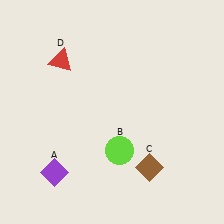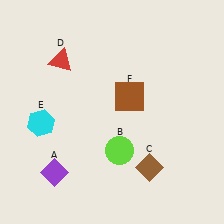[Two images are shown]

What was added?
A cyan hexagon (E), a brown square (F) were added in Image 2.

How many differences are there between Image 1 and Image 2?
There are 2 differences between the two images.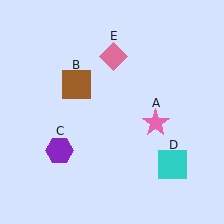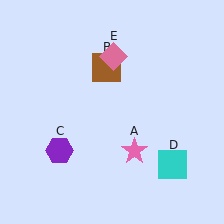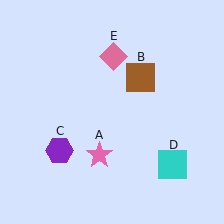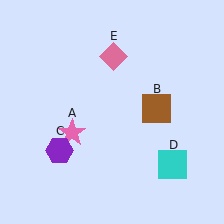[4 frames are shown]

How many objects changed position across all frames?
2 objects changed position: pink star (object A), brown square (object B).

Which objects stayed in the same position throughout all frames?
Purple hexagon (object C) and cyan square (object D) and pink diamond (object E) remained stationary.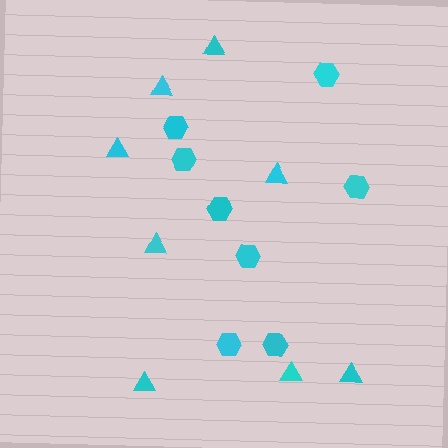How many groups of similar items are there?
There are 2 groups: one group of hexagons (8) and one group of triangles (8).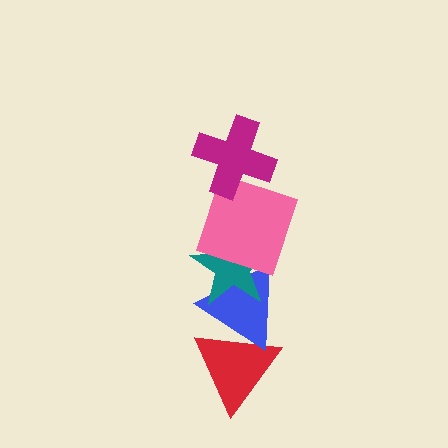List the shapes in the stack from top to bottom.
From top to bottom: the magenta cross, the pink square, the teal star, the blue triangle, the red triangle.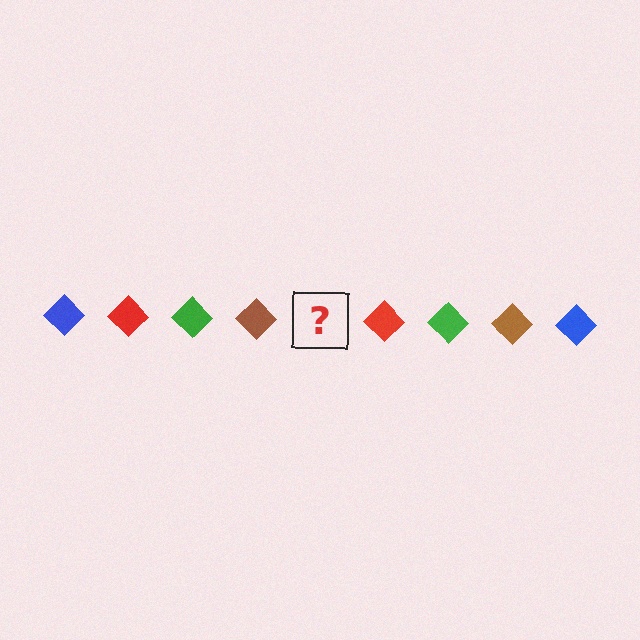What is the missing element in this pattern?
The missing element is a blue diamond.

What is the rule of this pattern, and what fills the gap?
The rule is that the pattern cycles through blue, red, green, brown diamonds. The gap should be filled with a blue diamond.